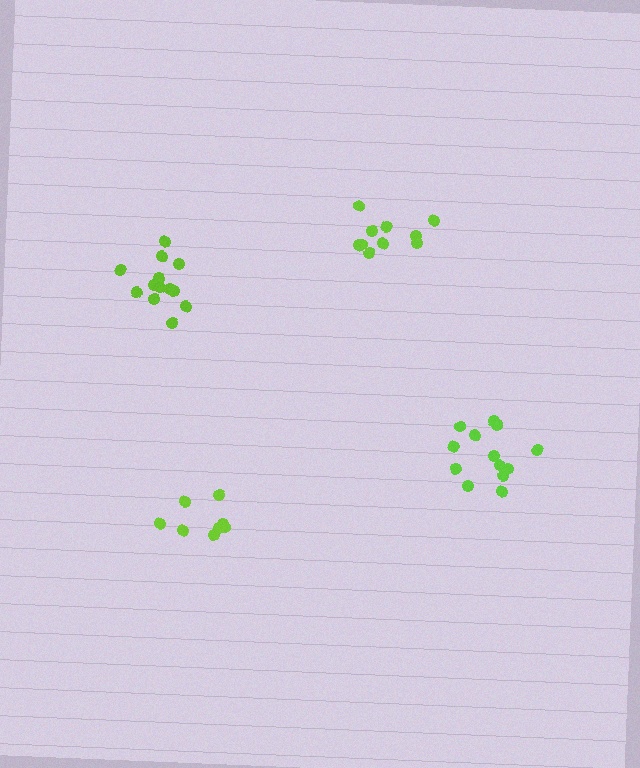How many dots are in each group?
Group 1: 8 dots, Group 2: 13 dots, Group 3: 10 dots, Group 4: 13 dots (44 total).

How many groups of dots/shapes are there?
There are 4 groups.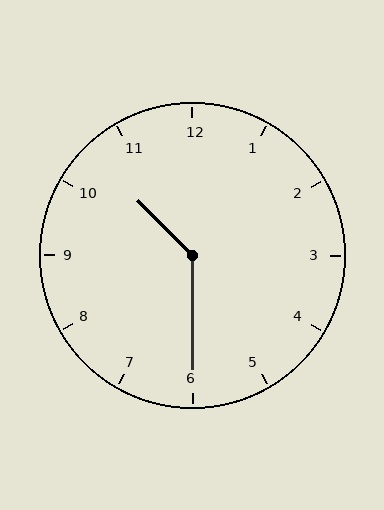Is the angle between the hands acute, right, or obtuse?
It is obtuse.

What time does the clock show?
10:30.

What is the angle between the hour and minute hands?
Approximately 135 degrees.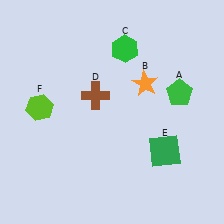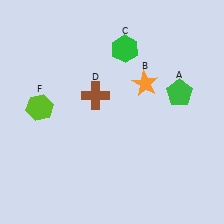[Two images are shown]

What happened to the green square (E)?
The green square (E) was removed in Image 2. It was in the bottom-right area of Image 1.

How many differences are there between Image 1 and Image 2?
There is 1 difference between the two images.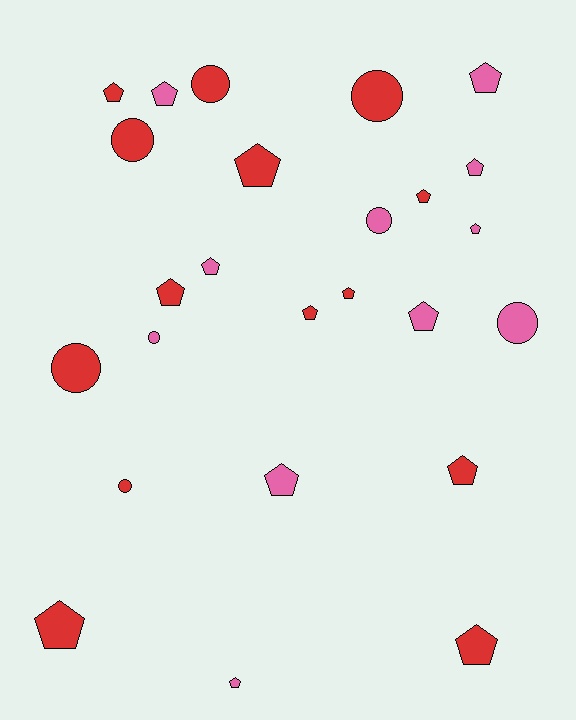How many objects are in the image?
There are 25 objects.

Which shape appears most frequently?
Pentagon, with 17 objects.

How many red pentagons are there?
There are 9 red pentagons.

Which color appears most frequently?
Red, with 14 objects.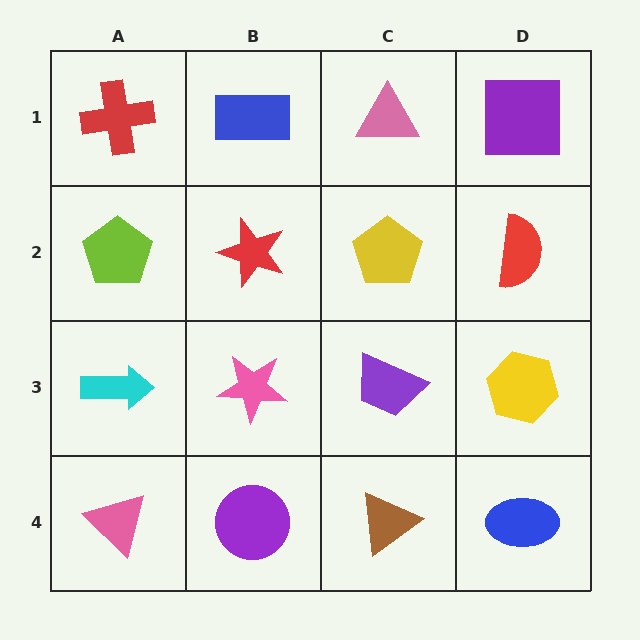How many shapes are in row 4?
4 shapes.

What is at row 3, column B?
A pink star.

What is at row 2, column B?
A red star.